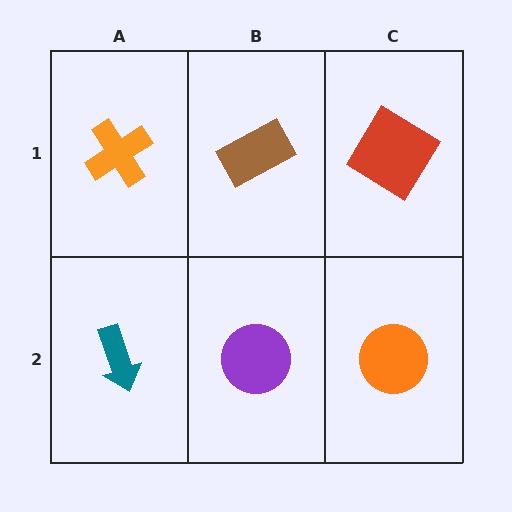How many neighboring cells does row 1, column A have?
2.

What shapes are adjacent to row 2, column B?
A brown rectangle (row 1, column B), a teal arrow (row 2, column A), an orange circle (row 2, column C).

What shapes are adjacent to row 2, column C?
A red diamond (row 1, column C), a purple circle (row 2, column B).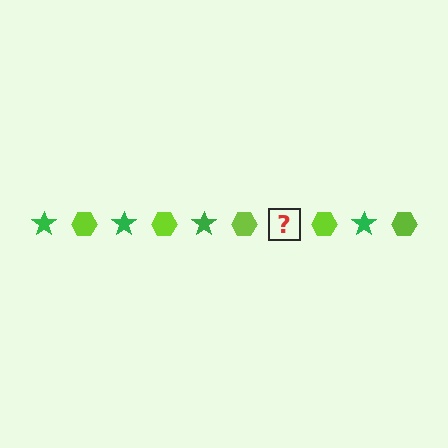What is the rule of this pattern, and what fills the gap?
The rule is that the pattern alternates between green star and lime hexagon. The gap should be filled with a green star.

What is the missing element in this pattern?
The missing element is a green star.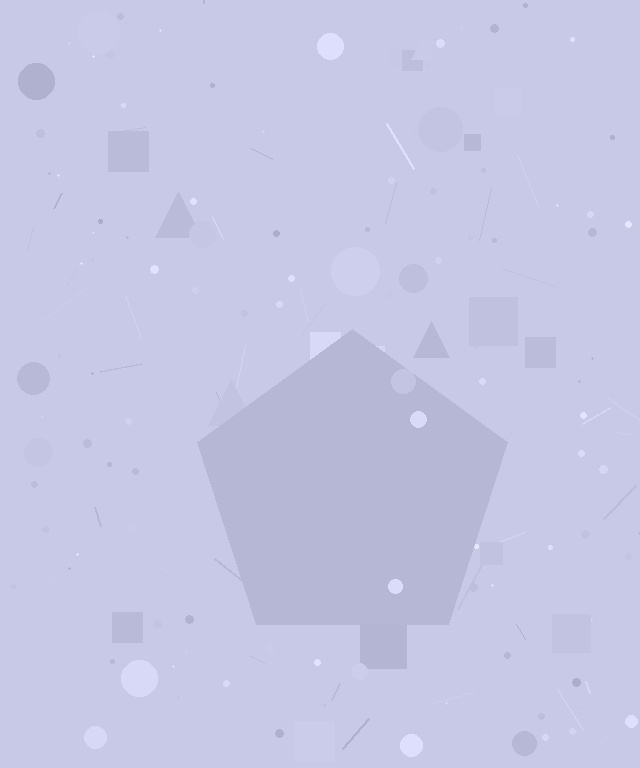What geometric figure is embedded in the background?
A pentagon is embedded in the background.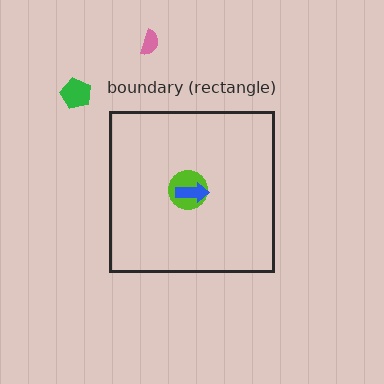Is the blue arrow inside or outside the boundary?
Inside.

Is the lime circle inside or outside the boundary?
Inside.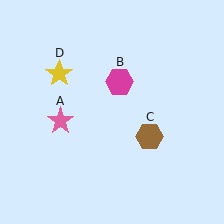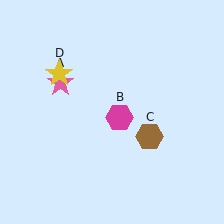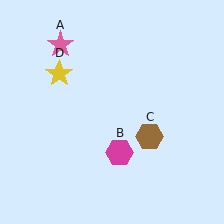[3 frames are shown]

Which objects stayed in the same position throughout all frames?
Brown hexagon (object C) and yellow star (object D) remained stationary.